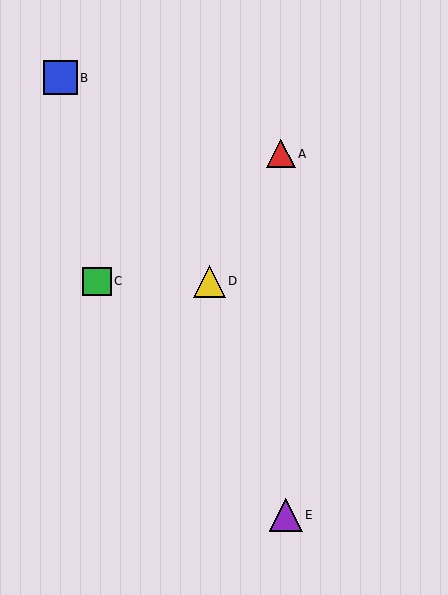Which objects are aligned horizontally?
Objects C, D are aligned horizontally.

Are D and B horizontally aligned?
No, D is at y≈281 and B is at y≈78.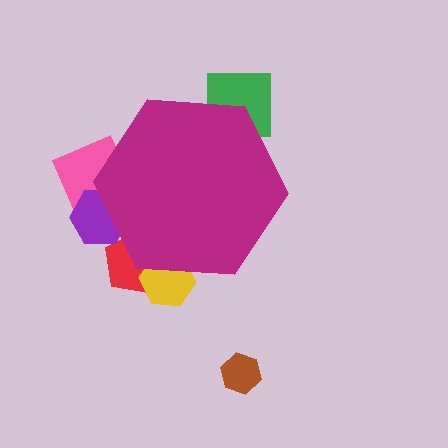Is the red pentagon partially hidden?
Yes, the red pentagon is partially hidden behind the magenta hexagon.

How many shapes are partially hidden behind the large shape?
5 shapes are partially hidden.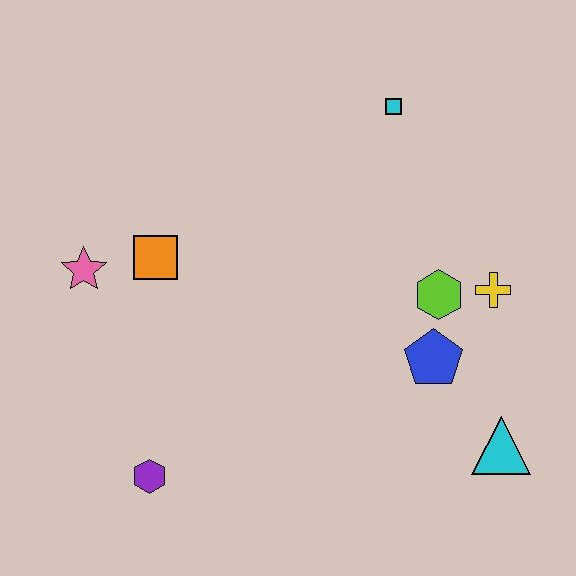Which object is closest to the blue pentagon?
The lime hexagon is closest to the blue pentagon.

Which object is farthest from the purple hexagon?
The cyan square is farthest from the purple hexagon.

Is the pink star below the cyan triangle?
No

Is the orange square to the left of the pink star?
No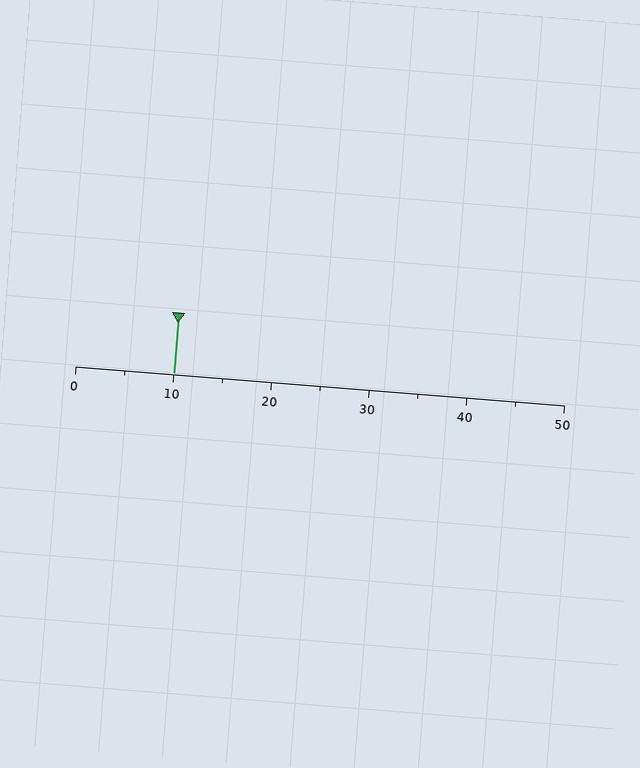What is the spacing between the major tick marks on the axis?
The major ticks are spaced 10 apart.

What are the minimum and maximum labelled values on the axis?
The axis runs from 0 to 50.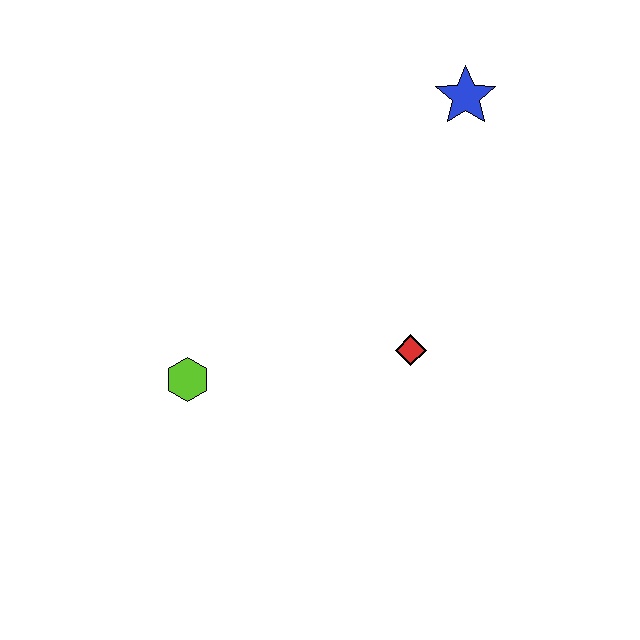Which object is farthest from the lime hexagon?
The blue star is farthest from the lime hexagon.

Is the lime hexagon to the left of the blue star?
Yes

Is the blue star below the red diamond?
No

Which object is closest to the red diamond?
The lime hexagon is closest to the red diamond.